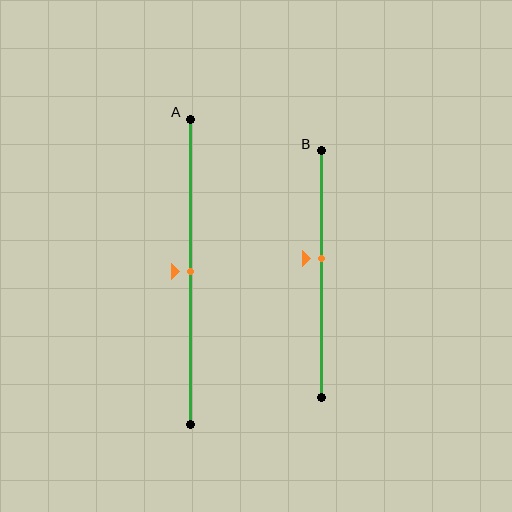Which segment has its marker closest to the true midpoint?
Segment A has its marker closest to the true midpoint.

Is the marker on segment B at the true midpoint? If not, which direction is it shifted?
No, the marker on segment B is shifted upward by about 6% of the segment length.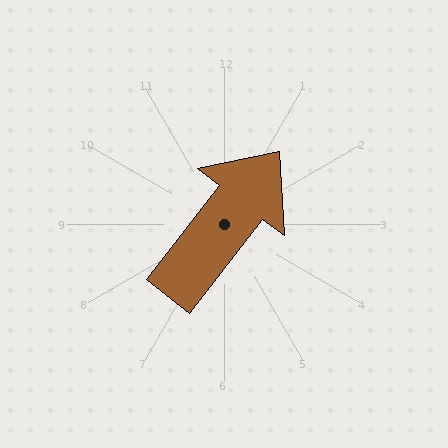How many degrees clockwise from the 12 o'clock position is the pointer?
Approximately 38 degrees.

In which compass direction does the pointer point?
Northeast.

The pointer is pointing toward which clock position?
Roughly 1 o'clock.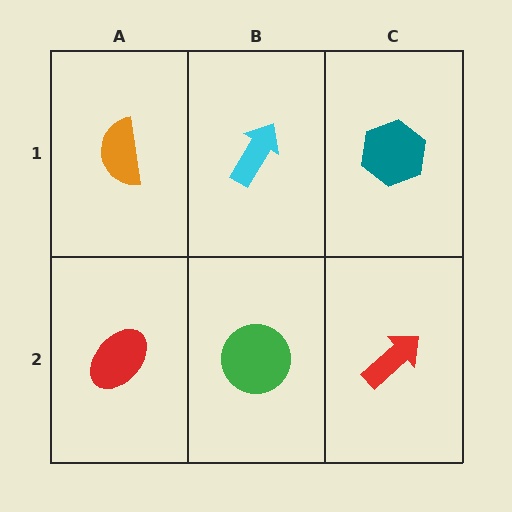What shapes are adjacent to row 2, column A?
An orange semicircle (row 1, column A), a green circle (row 2, column B).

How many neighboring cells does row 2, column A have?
2.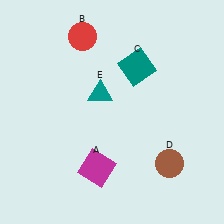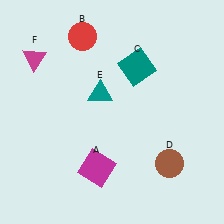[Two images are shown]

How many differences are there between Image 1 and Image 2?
There is 1 difference between the two images.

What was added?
A magenta triangle (F) was added in Image 2.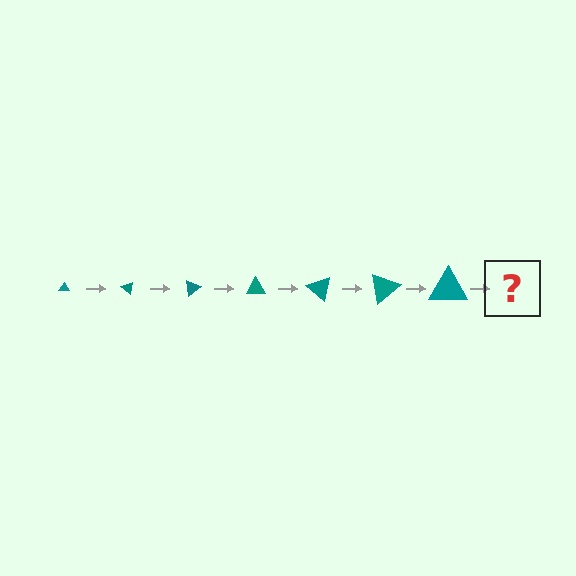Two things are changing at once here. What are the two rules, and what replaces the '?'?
The two rules are that the triangle grows larger each step and it rotates 40 degrees each step. The '?' should be a triangle, larger than the previous one and rotated 280 degrees from the start.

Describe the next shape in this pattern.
It should be a triangle, larger than the previous one and rotated 280 degrees from the start.